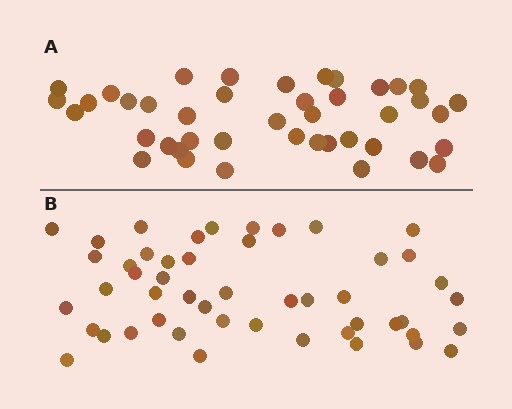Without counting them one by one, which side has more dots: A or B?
Region B (the bottom region) has more dots.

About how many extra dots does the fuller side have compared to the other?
Region B has roughly 8 or so more dots than region A.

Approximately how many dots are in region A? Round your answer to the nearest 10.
About 40 dots. (The exact count is 42, which rounds to 40.)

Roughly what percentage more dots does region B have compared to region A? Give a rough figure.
About 15% more.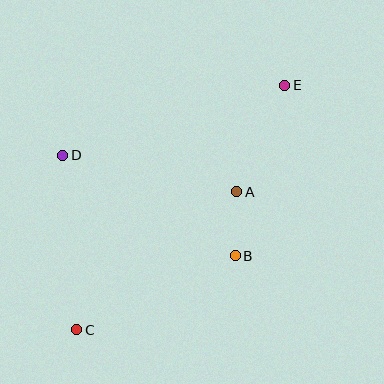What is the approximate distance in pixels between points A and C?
The distance between A and C is approximately 211 pixels.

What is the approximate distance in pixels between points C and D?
The distance between C and D is approximately 175 pixels.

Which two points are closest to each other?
Points A and B are closest to each other.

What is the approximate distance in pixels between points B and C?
The distance between B and C is approximately 174 pixels.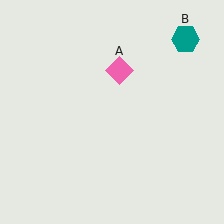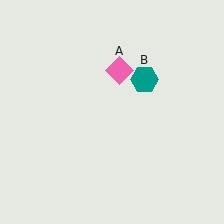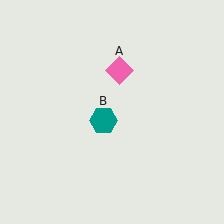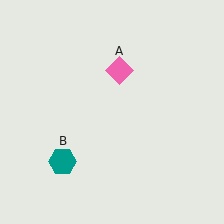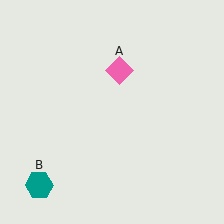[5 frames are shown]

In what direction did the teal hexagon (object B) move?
The teal hexagon (object B) moved down and to the left.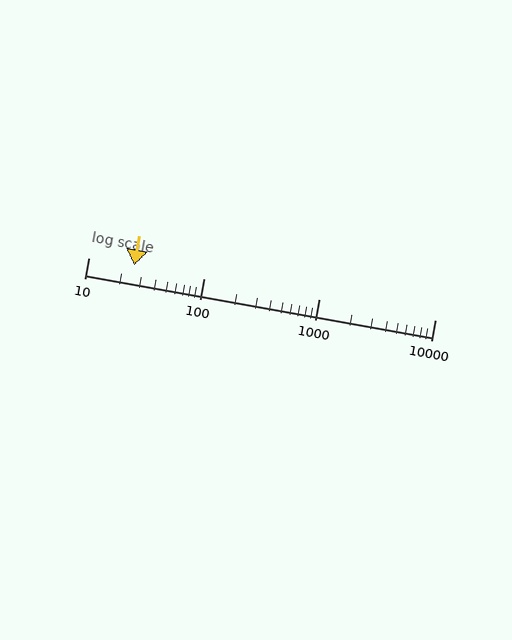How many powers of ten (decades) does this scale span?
The scale spans 3 decades, from 10 to 10000.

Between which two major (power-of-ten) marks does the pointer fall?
The pointer is between 10 and 100.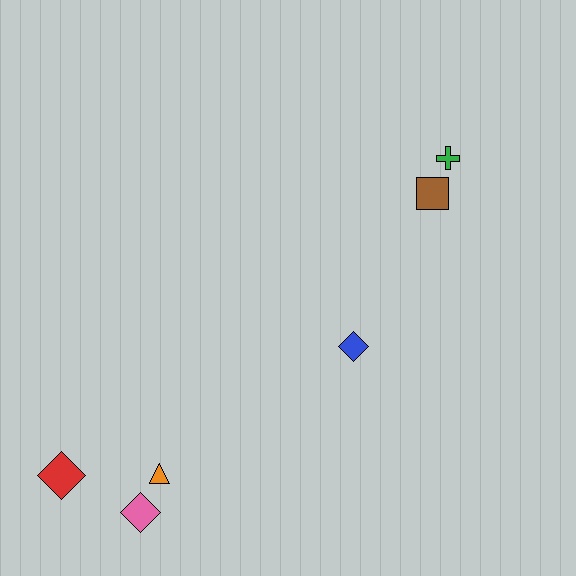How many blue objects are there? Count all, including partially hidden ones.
There is 1 blue object.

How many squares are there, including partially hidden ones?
There is 1 square.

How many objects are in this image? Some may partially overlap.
There are 6 objects.